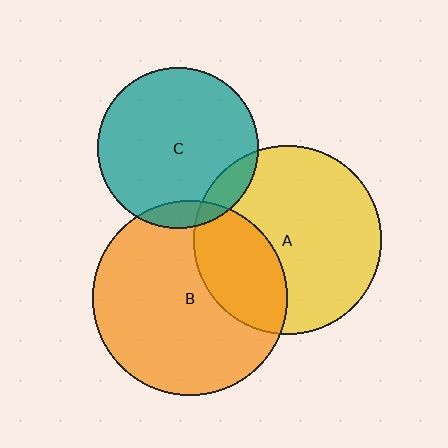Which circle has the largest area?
Circle B (orange).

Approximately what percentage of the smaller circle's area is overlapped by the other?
Approximately 10%.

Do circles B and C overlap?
Yes.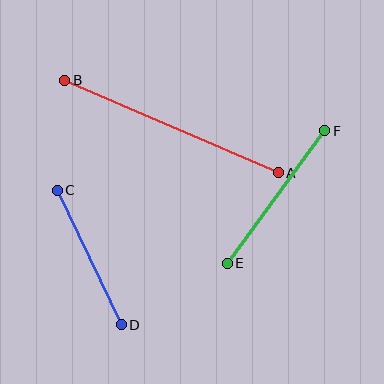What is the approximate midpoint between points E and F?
The midpoint is at approximately (276, 197) pixels.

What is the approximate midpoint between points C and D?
The midpoint is at approximately (89, 257) pixels.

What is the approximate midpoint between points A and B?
The midpoint is at approximately (172, 127) pixels.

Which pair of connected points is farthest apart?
Points A and B are farthest apart.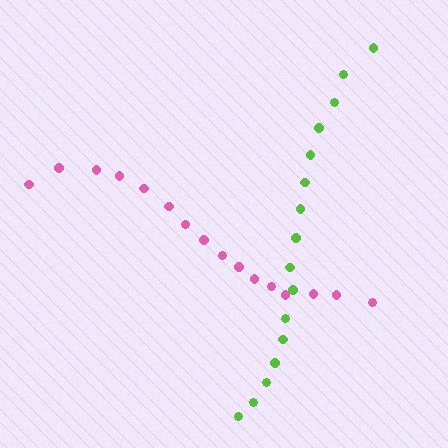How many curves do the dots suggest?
There are 2 distinct paths.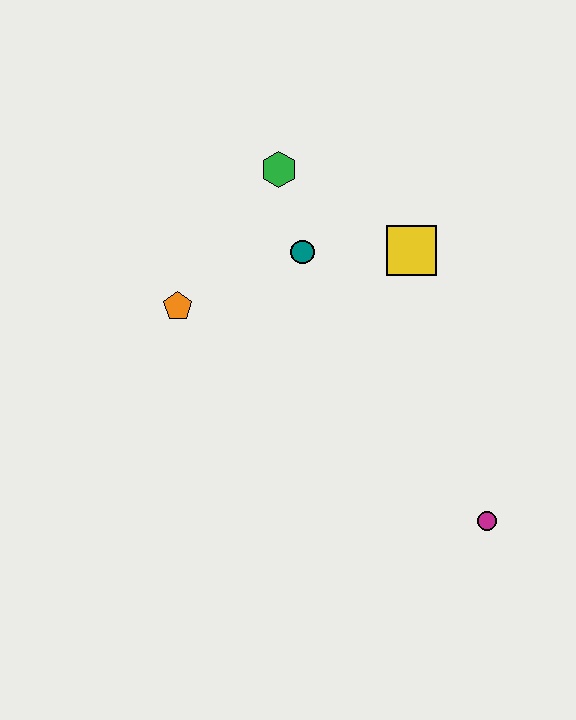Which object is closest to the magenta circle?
The yellow square is closest to the magenta circle.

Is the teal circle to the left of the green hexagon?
No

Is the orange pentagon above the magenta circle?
Yes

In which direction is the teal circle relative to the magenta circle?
The teal circle is above the magenta circle.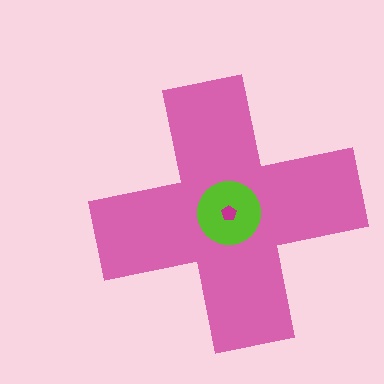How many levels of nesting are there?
3.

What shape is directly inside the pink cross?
The lime circle.